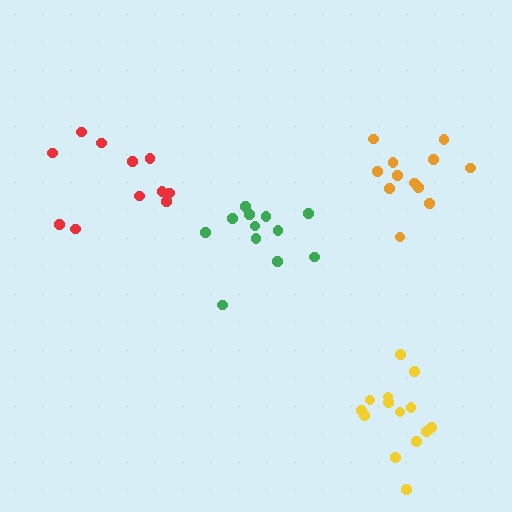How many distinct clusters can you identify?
There are 4 distinct clusters.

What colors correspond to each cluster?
The clusters are colored: green, red, orange, yellow.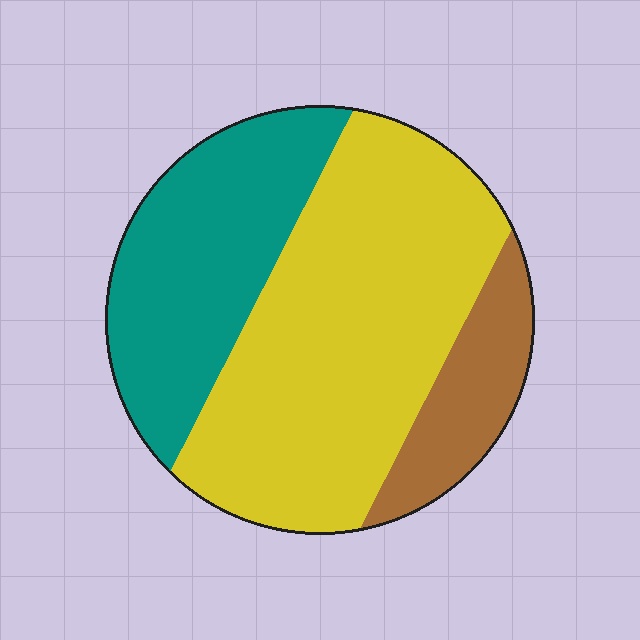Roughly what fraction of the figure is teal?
Teal takes up between a quarter and a half of the figure.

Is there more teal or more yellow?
Yellow.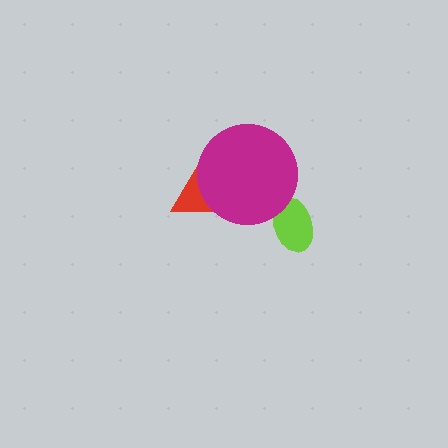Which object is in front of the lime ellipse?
The magenta circle is in front of the lime ellipse.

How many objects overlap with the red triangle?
1 object overlaps with the red triangle.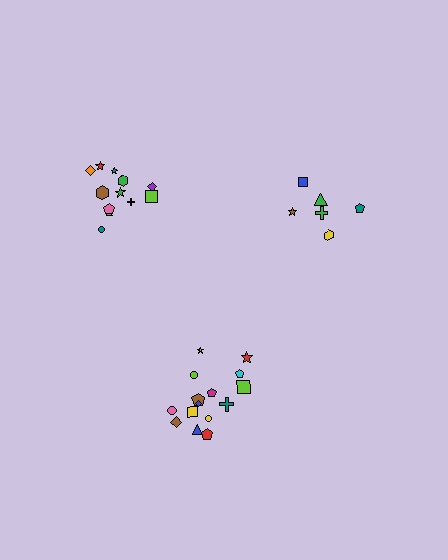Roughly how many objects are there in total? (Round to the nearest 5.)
Roughly 35 objects in total.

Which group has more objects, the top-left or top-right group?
The top-left group.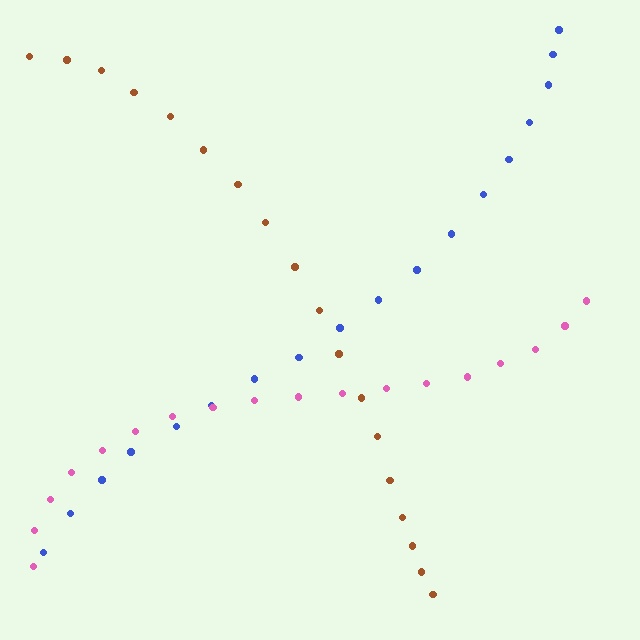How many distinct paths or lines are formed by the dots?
There are 3 distinct paths.